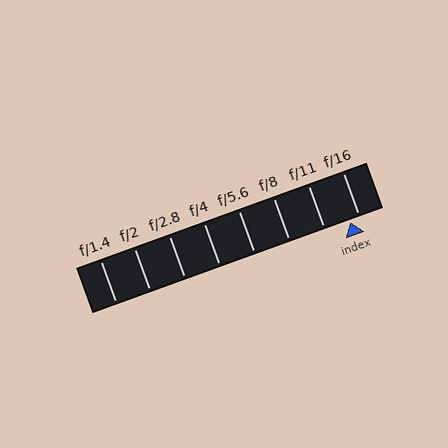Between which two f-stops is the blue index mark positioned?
The index mark is between f/11 and f/16.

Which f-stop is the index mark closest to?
The index mark is closest to f/16.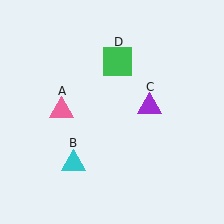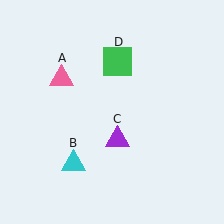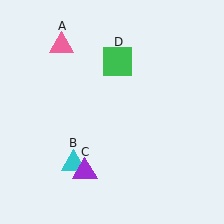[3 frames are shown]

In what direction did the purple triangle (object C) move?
The purple triangle (object C) moved down and to the left.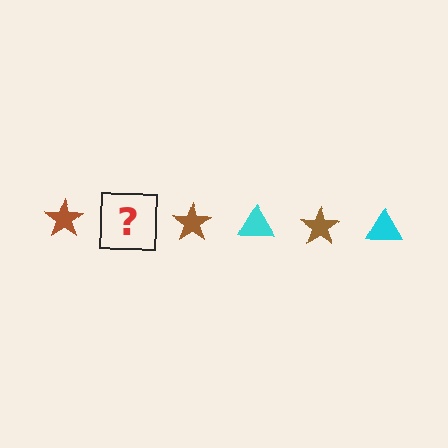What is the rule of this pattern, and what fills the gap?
The rule is that the pattern alternates between brown star and cyan triangle. The gap should be filled with a cyan triangle.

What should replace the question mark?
The question mark should be replaced with a cyan triangle.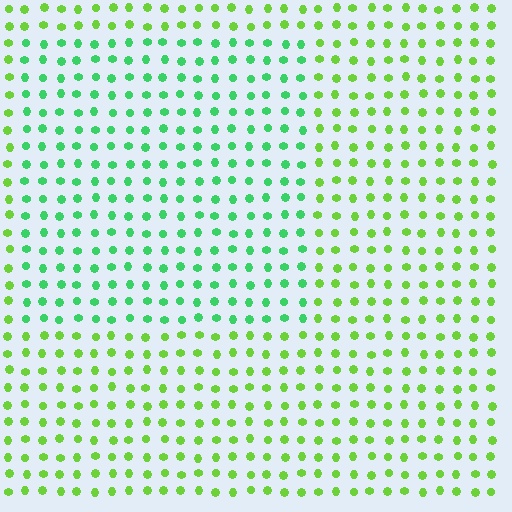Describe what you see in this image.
The image is filled with small lime elements in a uniform arrangement. A rectangle-shaped region is visible where the elements are tinted to a slightly different hue, forming a subtle color boundary.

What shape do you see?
I see a rectangle.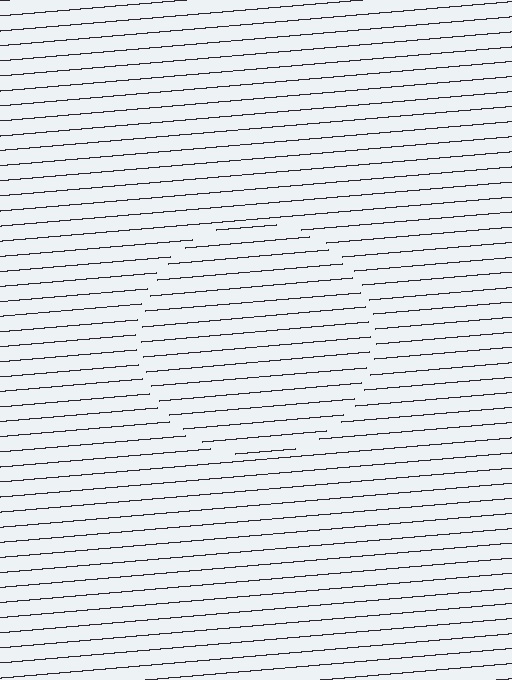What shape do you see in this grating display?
An illusory circle. The interior of the shape contains the same grating, shifted by half a period — the contour is defined by the phase discontinuity where line-ends from the inner and outer gratings abut.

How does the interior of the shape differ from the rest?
The interior of the shape contains the same grating, shifted by half a period — the contour is defined by the phase discontinuity where line-ends from the inner and outer gratings abut.